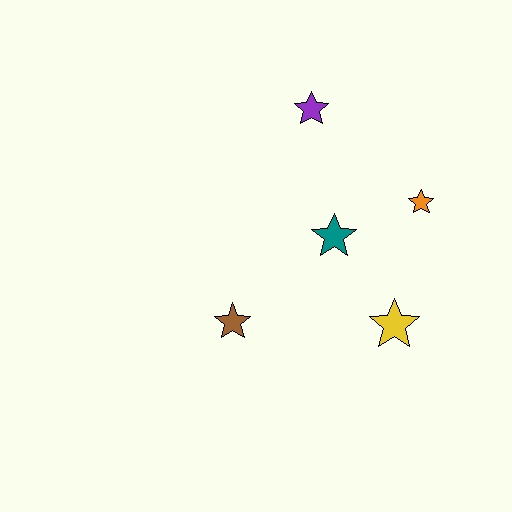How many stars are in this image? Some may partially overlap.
There are 5 stars.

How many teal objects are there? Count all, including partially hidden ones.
There is 1 teal object.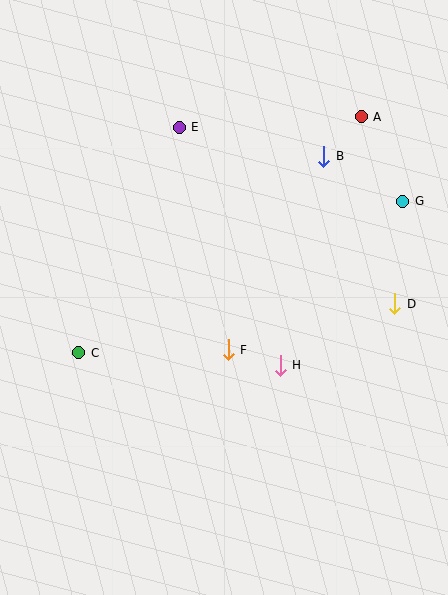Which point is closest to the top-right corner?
Point A is closest to the top-right corner.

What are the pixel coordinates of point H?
Point H is at (280, 365).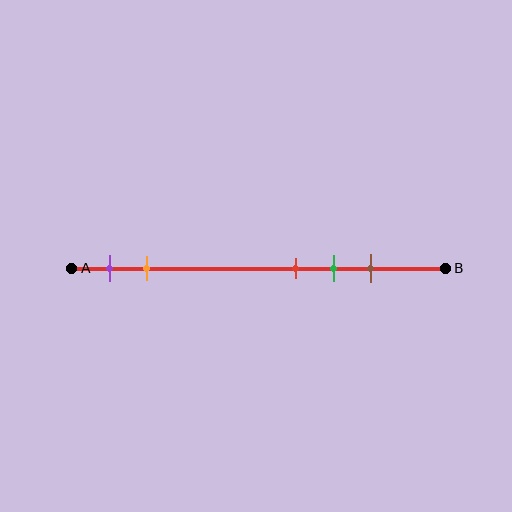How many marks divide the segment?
There are 5 marks dividing the segment.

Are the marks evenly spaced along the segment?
No, the marks are not evenly spaced.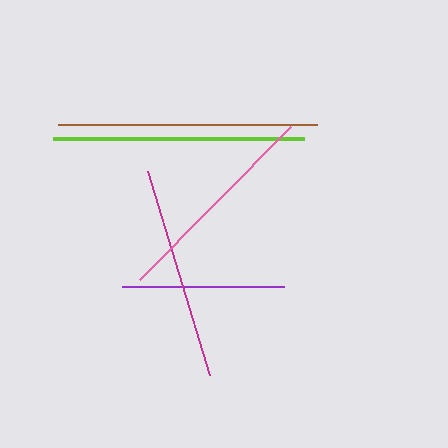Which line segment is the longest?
The brown line is the longest at approximately 259 pixels.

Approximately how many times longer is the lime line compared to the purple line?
The lime line is approximately 1.5 times the length of the purple line.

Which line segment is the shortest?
The purple line is the shortest at approximately 162 pixels.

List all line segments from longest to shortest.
From longest to shortest: brown, lime, pink, magenta, purple.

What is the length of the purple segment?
The purple segment is approximately 162 pixels long.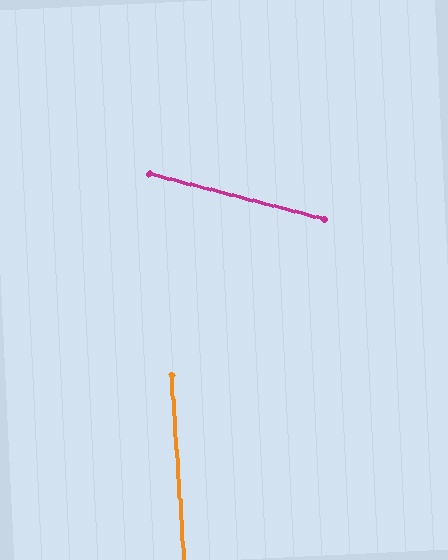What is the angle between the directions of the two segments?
Approximately 71 degrees.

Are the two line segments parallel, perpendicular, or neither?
Neither parallel nor perpendicular — they differ by about 71°.